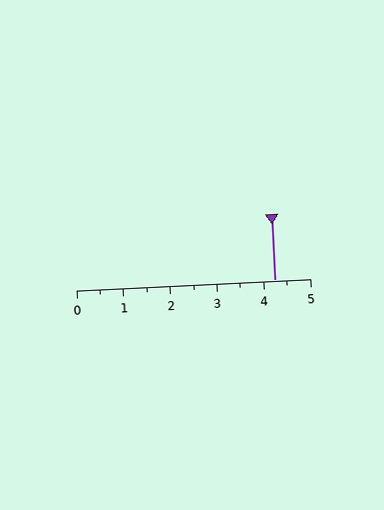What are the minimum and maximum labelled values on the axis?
The axis runs from 0 to 5.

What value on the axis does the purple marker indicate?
The marker indicates approximately 4.2.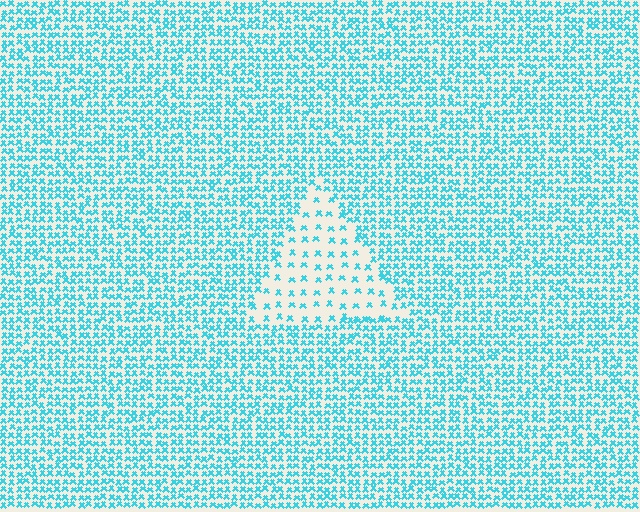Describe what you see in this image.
The image contains small cyan elements arranged at two different densities. A triangle-shaped region is visible where the elements are less densely packed than the surrounding area.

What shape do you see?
I see a triangle.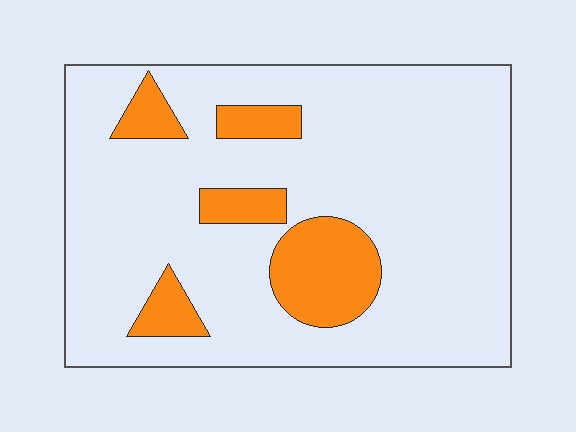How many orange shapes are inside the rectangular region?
5.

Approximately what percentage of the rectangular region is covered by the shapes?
Approximately 15%.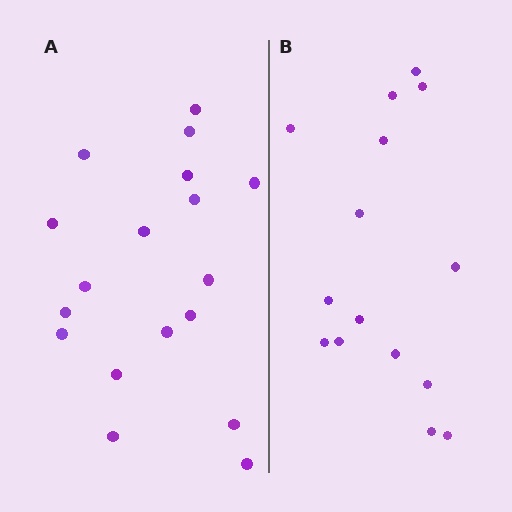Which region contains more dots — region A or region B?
Region A (the left region) has more dots.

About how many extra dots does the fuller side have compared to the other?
Region A has just a few more — roughly 2 or 3 more dots than region B.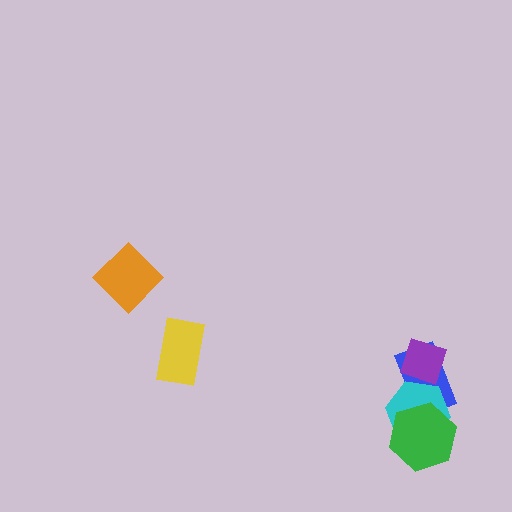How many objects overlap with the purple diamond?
2 objects overlap with the purple diamond.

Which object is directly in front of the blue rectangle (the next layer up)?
The purple diamond is directly in front of the blue rectangle.